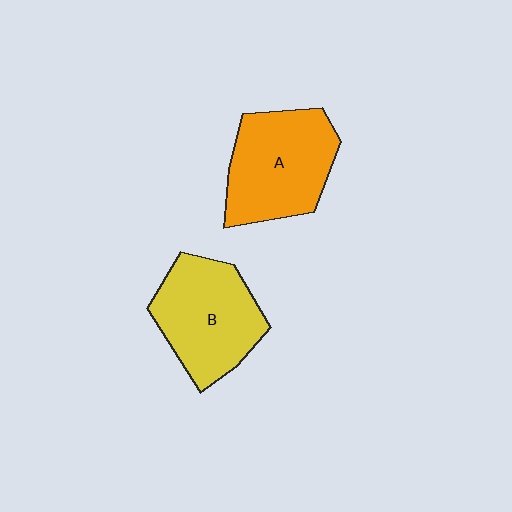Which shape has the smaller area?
Shape B (yellow).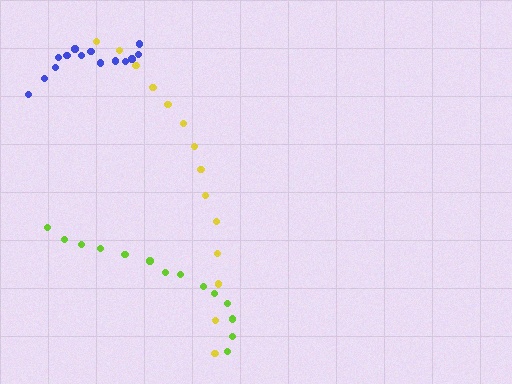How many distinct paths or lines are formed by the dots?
There are 3 distinct paths.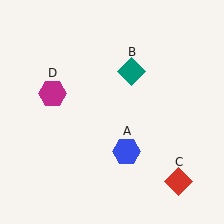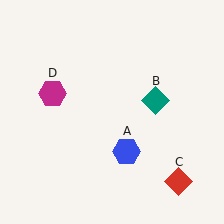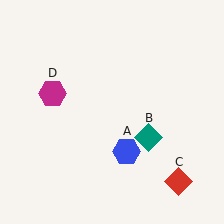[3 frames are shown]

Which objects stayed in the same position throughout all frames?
Blue hexagon (object A) and red diamond (object C) and magenta hexagon (object D) remained stationary.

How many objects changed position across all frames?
1 object changed position: teal diamond (object B).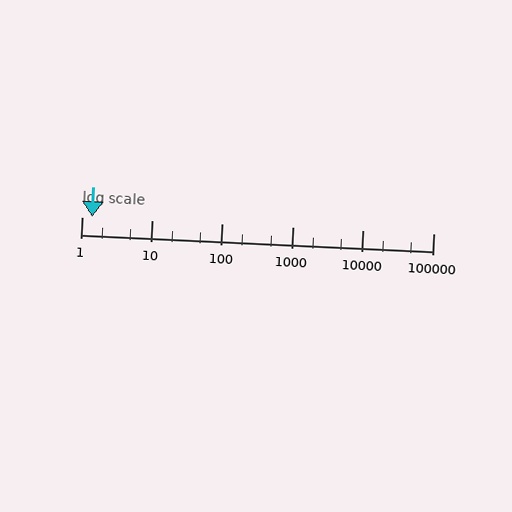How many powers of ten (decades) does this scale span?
The scale spans 5 decades, from 1 to 100000.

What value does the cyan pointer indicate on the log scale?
The pointer indicates approximately 1.4.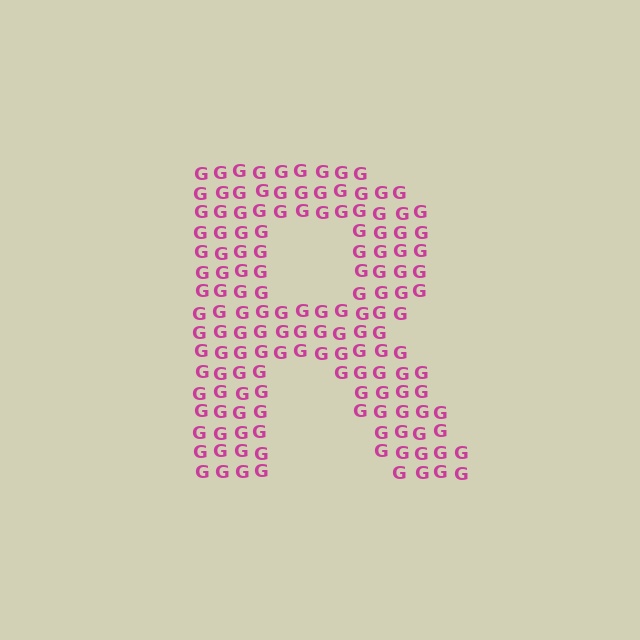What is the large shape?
The large shape is the letter R.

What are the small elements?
The small elements are letter G's.